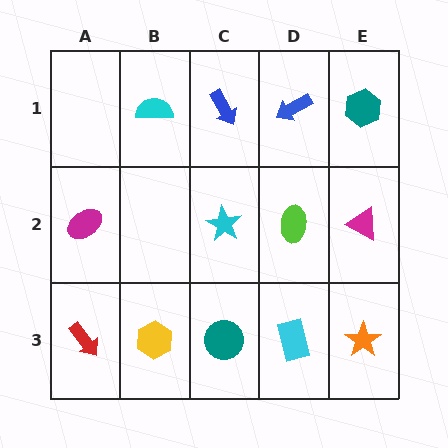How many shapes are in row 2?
4 shapes.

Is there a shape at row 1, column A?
No, that cell is empty.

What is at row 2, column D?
A lime ellipse.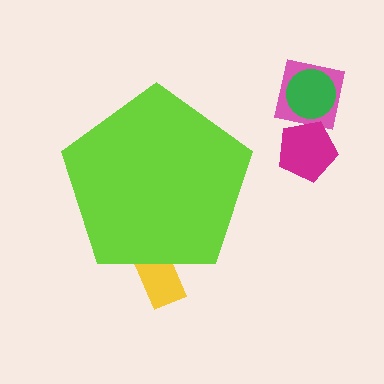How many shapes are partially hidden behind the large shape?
1 shape is partially hidden.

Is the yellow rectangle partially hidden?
Yes, the yellow rectangle is partially hidden behind the lime pentagon.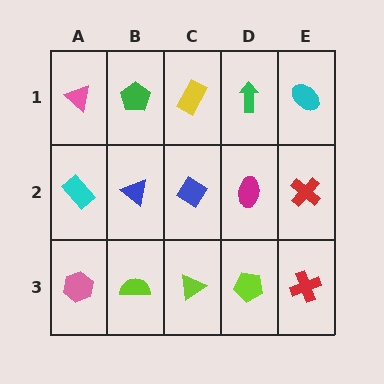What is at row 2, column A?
A cyan rectangle.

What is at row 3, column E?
A red cross.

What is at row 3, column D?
A lime pentagon.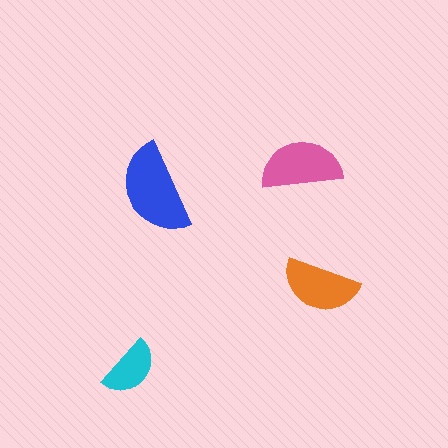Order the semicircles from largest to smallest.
the blue one, the pink one, the orange one, the cyan one.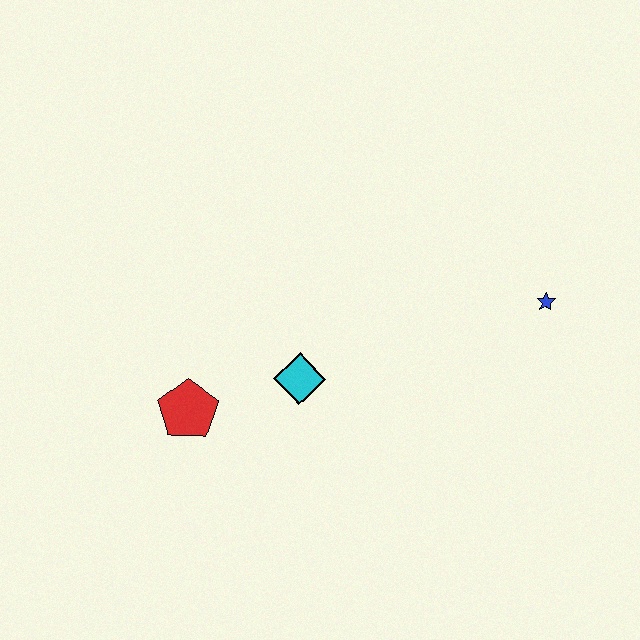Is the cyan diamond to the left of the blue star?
Yes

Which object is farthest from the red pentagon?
The blue star is farthest from the red pentagon.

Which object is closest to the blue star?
The cyan diamond is closest to the blue star.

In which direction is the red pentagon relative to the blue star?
The red pentagon is to the left of the blue star.